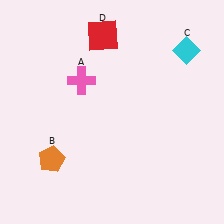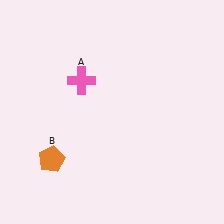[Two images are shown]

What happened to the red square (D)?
The red square (D) was removed in Image 2. It was in the top-left area of Image 1.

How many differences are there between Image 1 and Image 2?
There are 2 differences between the two images.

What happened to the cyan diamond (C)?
The cyan diamond (C) was removed in Image 2. It was in the top-right area of Image 1.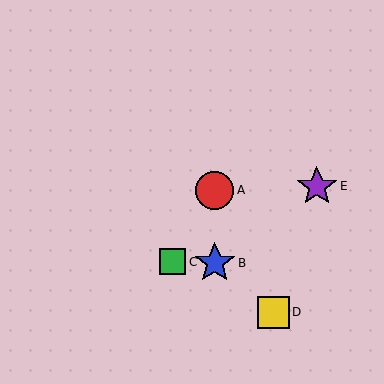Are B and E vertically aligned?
No, B is at x≈215 and E is at x≈317.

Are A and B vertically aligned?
Yes, both are at x≈215.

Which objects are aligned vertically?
Objects A, B are aligned vertically.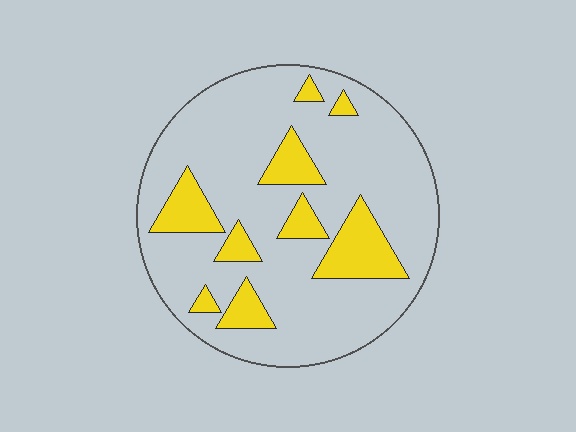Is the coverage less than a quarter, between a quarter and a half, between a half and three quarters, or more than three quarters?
Less than a quarter.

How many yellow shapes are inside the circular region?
9.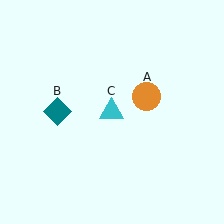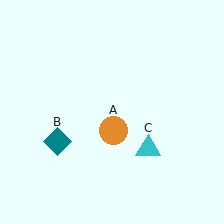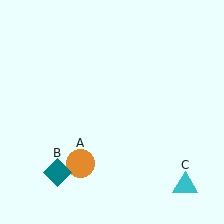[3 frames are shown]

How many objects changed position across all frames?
3 objects changed position: orange circle (object A), teal diamond (object B), cyan triangle (object C).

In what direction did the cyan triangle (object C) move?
The cyan triangle (object C) moved down and to the right.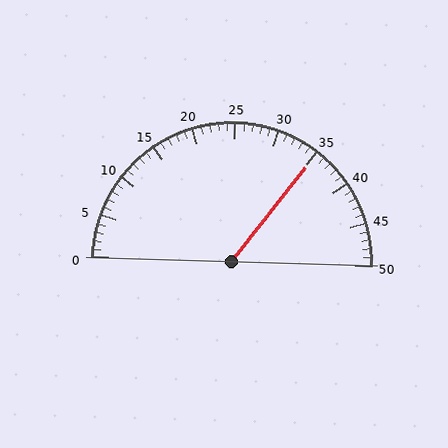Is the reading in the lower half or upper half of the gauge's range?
The reading is in the upper half of the range (0 to 50).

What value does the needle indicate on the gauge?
The needle indicates approximately 35.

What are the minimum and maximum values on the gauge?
The gauge ranges from 0 to 50.